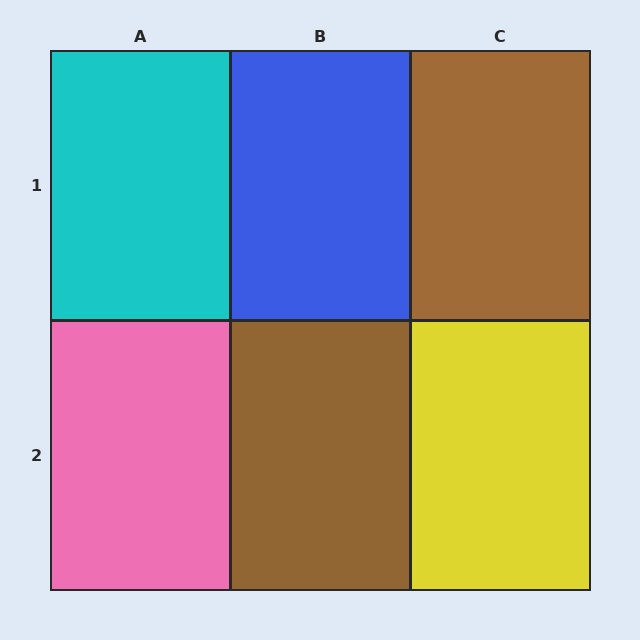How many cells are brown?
2 cells are brown.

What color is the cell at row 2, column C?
Yellow.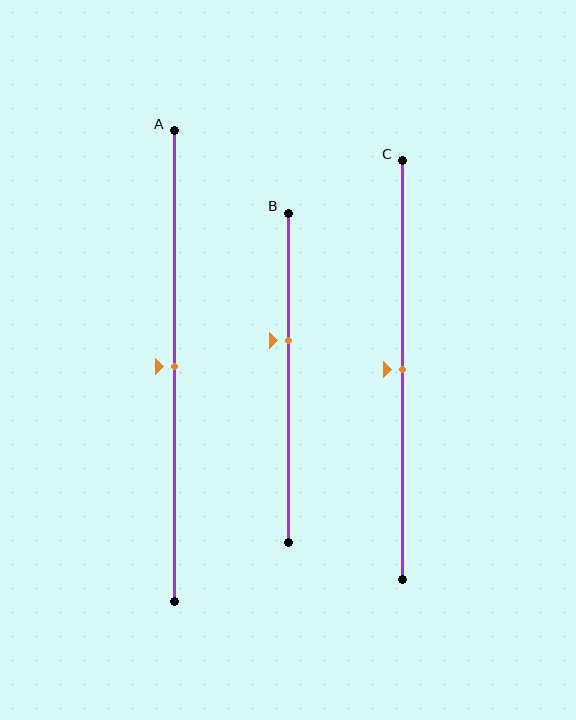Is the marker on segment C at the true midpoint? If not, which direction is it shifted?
Yes, the marker on segment C is at the true midpoint.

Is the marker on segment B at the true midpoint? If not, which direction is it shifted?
No, the marker on segment B is shifted upward by about 11% of the segment length.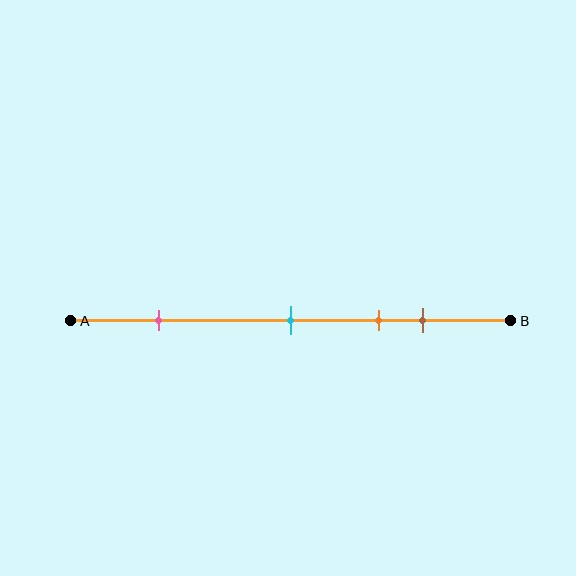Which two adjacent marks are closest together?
The orange and brown marks are the closest adjacent pair.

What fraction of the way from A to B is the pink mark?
The pink mark is approximately 20% (0.2) of the way from A to B.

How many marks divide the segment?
There are 4 marks dividing the segment.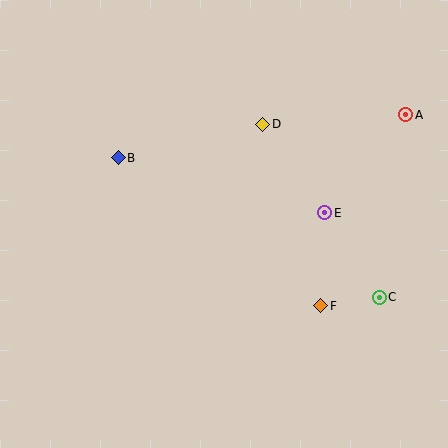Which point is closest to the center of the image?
Point E at (325, 213) is closest to the center.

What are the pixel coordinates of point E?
Point E is at (325, 213).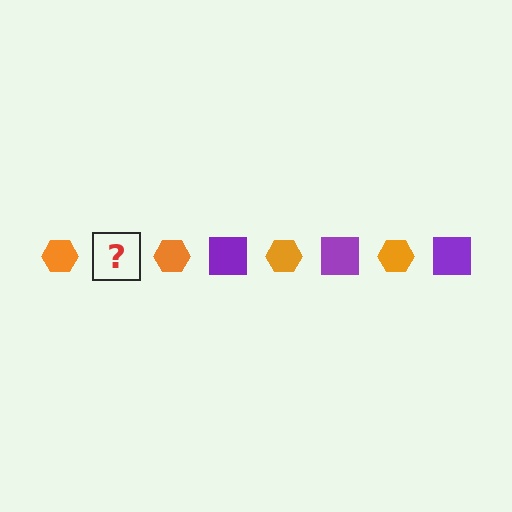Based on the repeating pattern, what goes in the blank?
The blank should be a purple square.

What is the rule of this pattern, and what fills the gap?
The rule is that the pattern alternates between orange hexagon and purple square. The gap should be filled with a purple square.